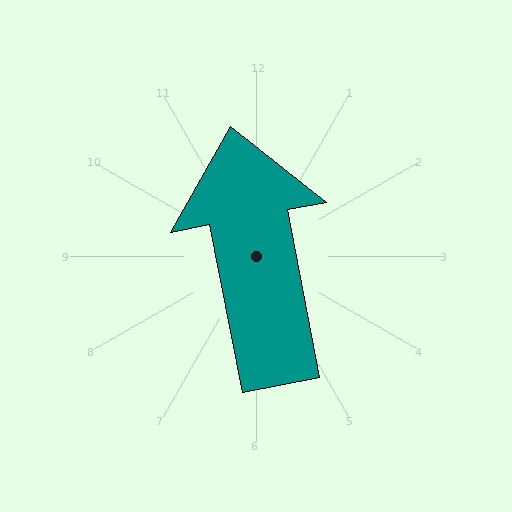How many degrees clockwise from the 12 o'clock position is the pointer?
Approximately 349 degrees.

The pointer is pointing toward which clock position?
Roughly 12 o'clock.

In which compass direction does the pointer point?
North.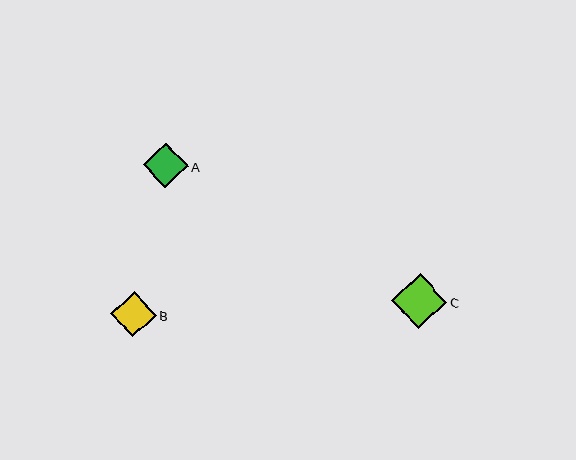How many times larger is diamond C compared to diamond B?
Diamond C is approximately 1.2 times the size of diamond B.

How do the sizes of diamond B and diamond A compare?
Diamond B and diamond A are approximately the same size.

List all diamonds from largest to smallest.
From largest to smallest: C, B, A.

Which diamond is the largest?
Diamond C is the largest with a size of approximately 55 pixels.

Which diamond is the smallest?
Diamond A is the smallest with a size of approximately 45 pixels.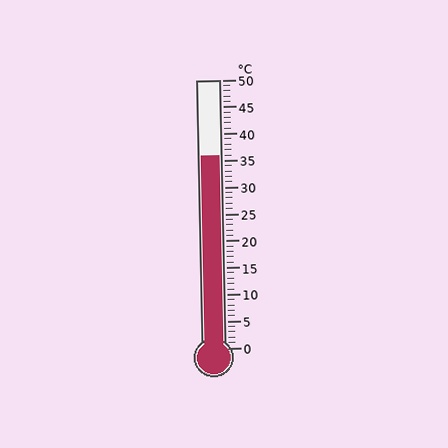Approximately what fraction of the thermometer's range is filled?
The thermometer is filled to approximately 70% of its range.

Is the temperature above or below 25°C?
The temperature is above 25°C.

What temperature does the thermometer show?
The thermometer shows approximately 36°C.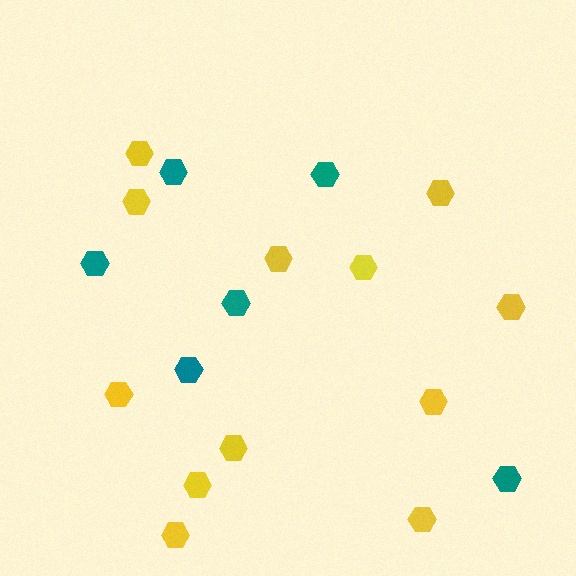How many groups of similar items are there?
There are 2 groups: one group of yellow hexagons (12) and one group of teal hexagons (6).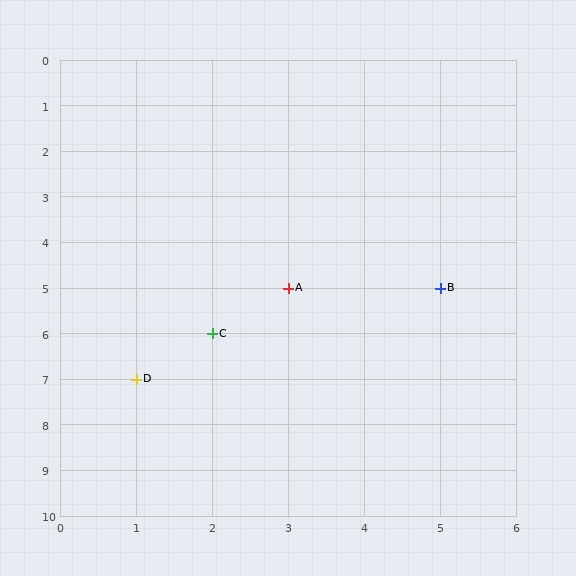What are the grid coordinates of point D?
Point D is at grid coordinates (1, 7).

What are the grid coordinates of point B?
Point B is at grid coordinates (5, 5).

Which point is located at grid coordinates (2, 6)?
Point C is at (2, 6).